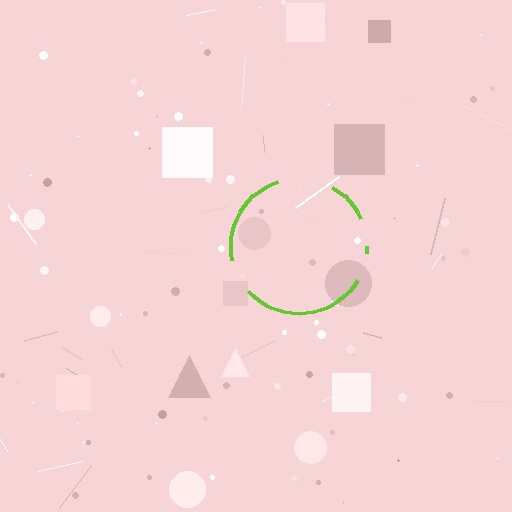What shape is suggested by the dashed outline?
The dashed outline suggests a circle.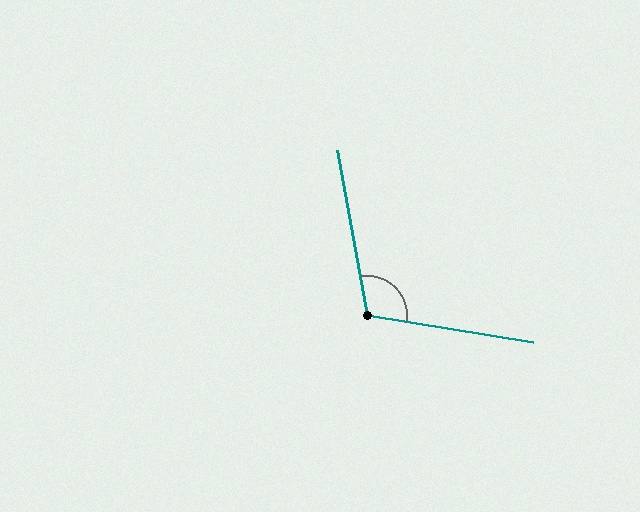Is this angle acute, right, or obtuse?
It is obtuse.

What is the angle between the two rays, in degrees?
Approximately 110 degrees.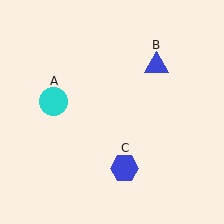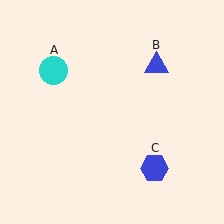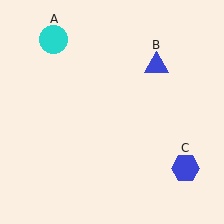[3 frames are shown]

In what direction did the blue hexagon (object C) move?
The blue hexagon (object C) moved right.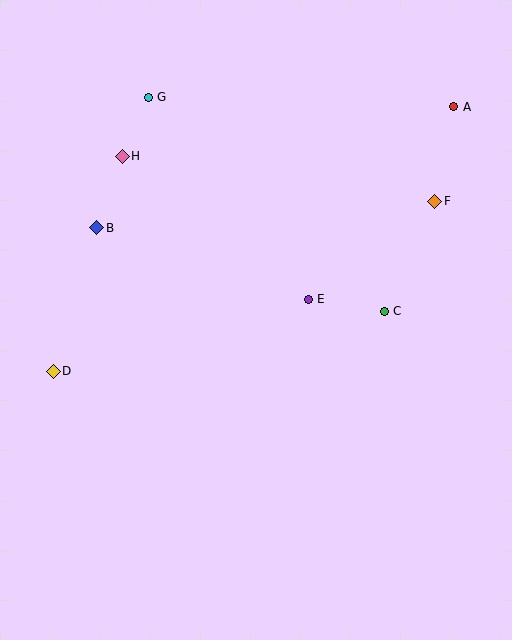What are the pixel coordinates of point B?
Point B is at (97, 228).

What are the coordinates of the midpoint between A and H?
The midpoint between A and H is at (288, 131).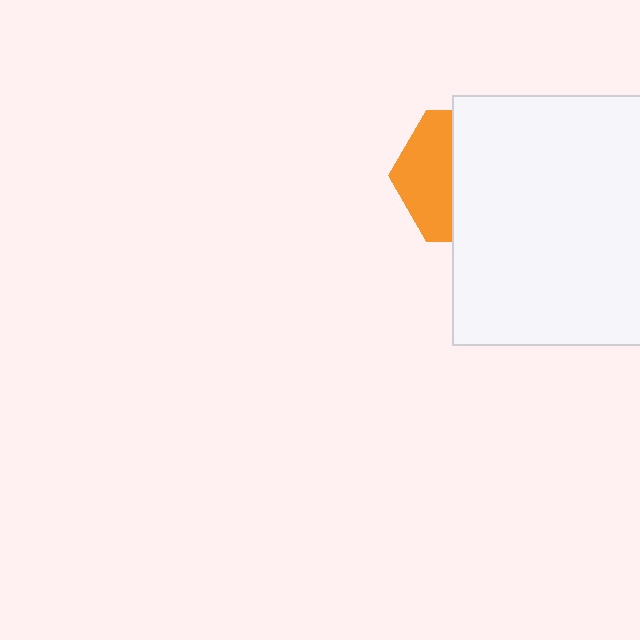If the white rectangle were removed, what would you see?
You would see the complete orange hexagon.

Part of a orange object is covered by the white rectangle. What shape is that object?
It is a hexagon.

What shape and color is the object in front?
The object in front is a white rectangle.